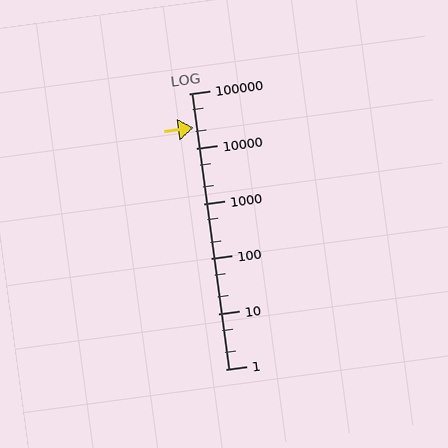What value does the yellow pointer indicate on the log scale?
The pointer indicates approximately 24000.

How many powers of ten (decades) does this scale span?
The scale spans 5 decades, from 1 to 100000.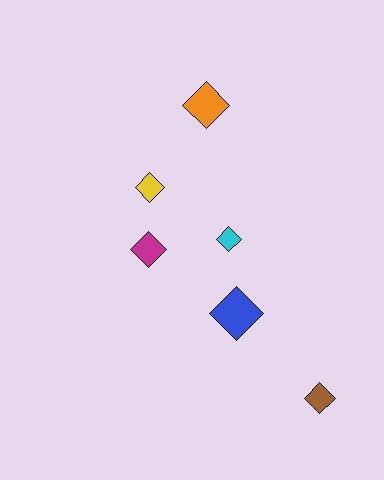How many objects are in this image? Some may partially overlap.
There are 6 objects.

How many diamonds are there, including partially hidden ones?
There are 6 diamonds.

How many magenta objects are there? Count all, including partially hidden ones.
There is 1 magenta object.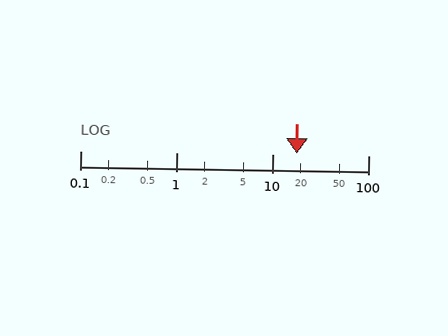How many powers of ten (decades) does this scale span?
The scale spans 3 decades, from 0.1 to 100.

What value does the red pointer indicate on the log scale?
The pointer indicates approximately 18.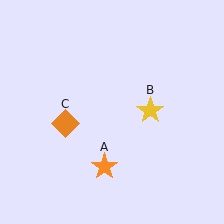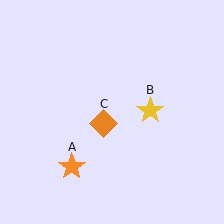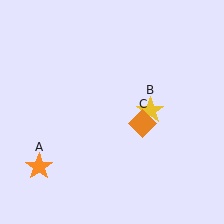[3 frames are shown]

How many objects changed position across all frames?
2 objects changed position: orange star (object A), orange diamond (object C).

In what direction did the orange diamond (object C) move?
The orange diamond (object C) moved right.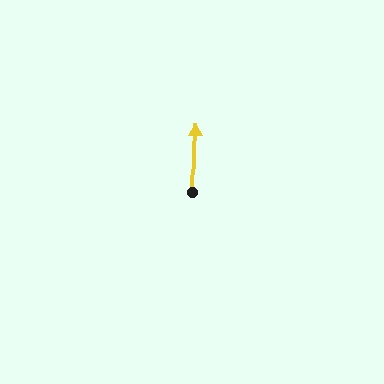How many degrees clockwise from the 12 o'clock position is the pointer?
Approximately 2 degrees.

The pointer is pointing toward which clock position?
Roughly 12 o'clock.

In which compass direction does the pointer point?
North.